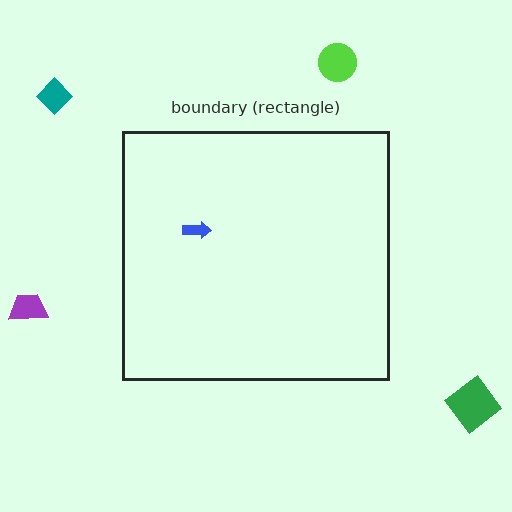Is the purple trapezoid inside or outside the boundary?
Outside.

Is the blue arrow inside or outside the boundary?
Inside.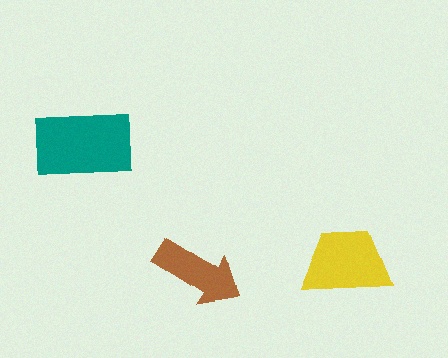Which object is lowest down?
The brown arrow is bottommost.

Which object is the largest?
The teal rectangle.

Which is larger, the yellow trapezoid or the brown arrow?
The yellow trapezoid.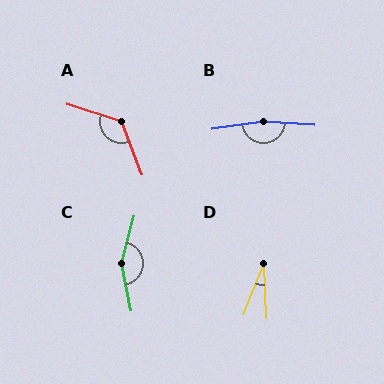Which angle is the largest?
B, at approximately 168 degrees.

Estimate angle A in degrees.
Approximately 129 degrees.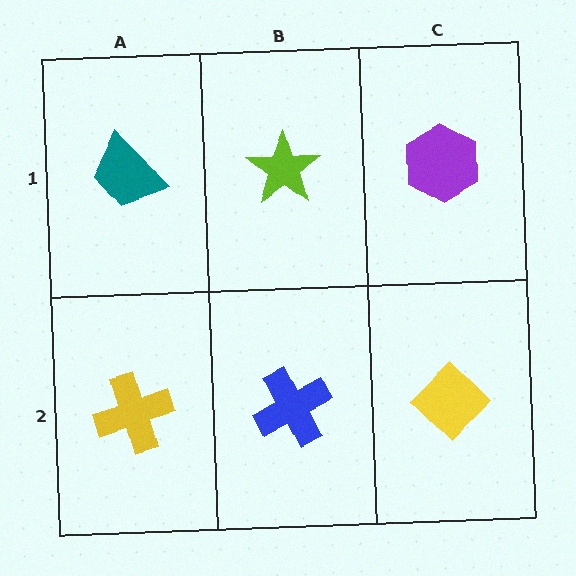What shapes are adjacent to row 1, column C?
A yellow diamond (row 2, column C), a lime star (row 1, column B).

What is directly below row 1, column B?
A blue cross.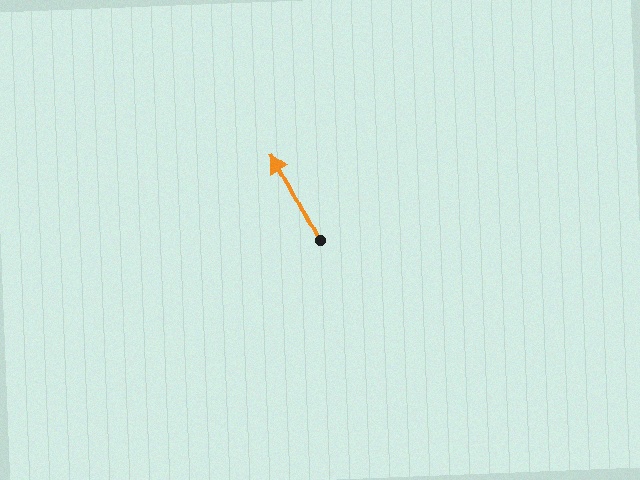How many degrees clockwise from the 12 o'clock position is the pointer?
Approximately 332 degrees.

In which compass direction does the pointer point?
Northwest.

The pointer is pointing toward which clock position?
Roughly 11 o'clock.